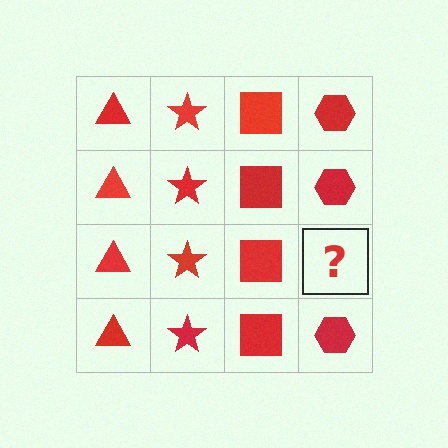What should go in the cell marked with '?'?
The missing cell should contain a red hexagon.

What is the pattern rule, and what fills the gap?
The rule is that each column has a consistent shape. The gap should be filled with a red hexagon.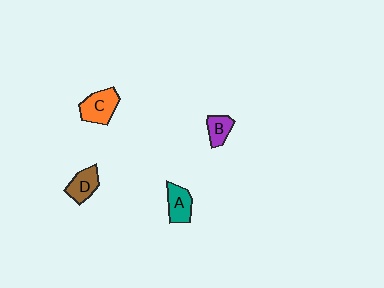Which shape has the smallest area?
Shape B (purple).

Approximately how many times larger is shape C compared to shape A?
Approximately 1.3 times.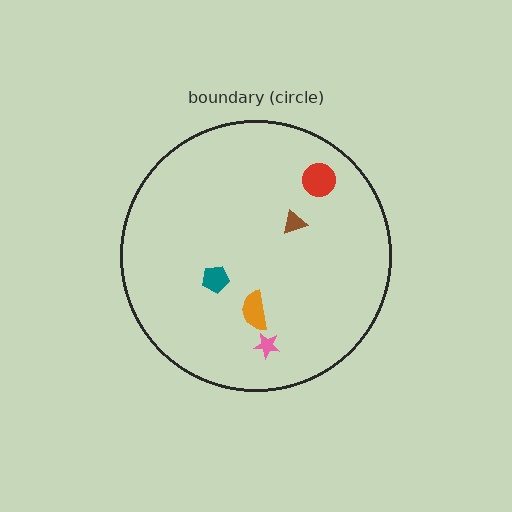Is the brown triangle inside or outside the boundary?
Inside.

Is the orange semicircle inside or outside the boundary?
Inside.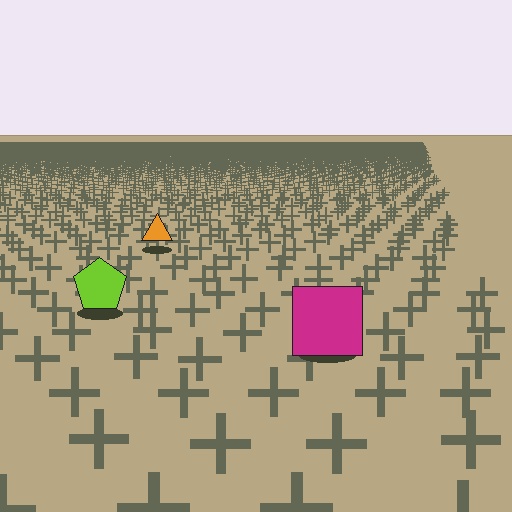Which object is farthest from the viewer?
The orange triangle is farthest from the viewer. It appears smaller and the ground texture around it is denser.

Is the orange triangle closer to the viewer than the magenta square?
No. The magenta square is closer — you can tell from the texture gradient: the ground texture is coarser near it.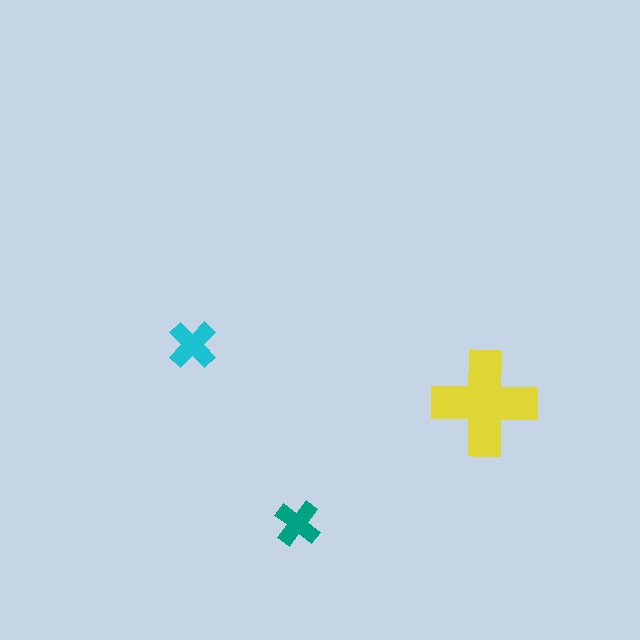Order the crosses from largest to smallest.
the yellow one, the cyan one, the teal one.